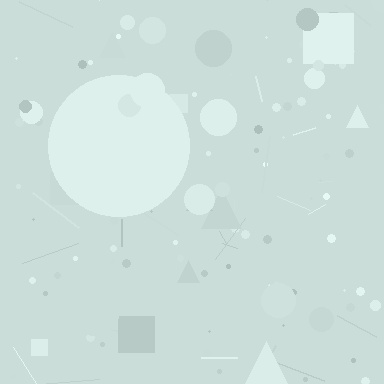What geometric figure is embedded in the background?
A circle is embedded in the background.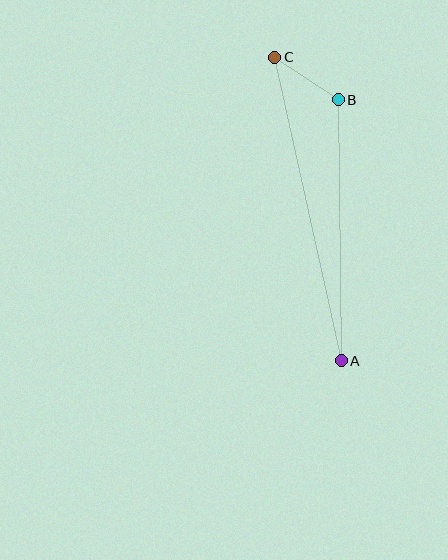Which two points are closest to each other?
Points B and C are closest to each other.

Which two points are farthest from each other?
Points A and C are farthest from each other.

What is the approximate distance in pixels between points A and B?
The distance between A and B is approximately 261 pixels.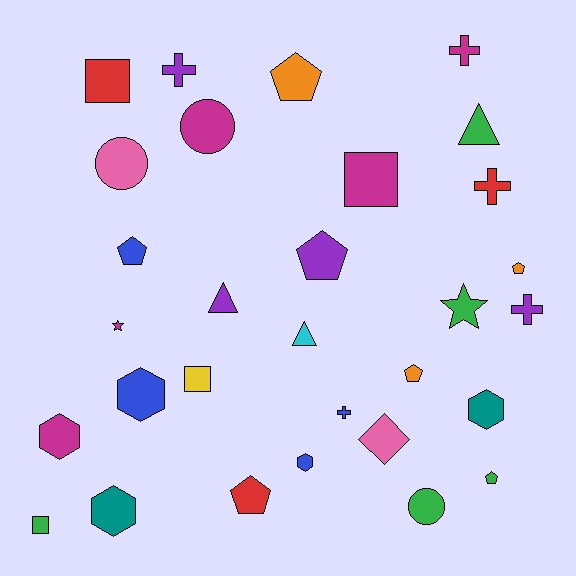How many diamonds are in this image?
There is 1 diamond.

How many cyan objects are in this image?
There is 1 cyan object.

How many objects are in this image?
There are 30 objects.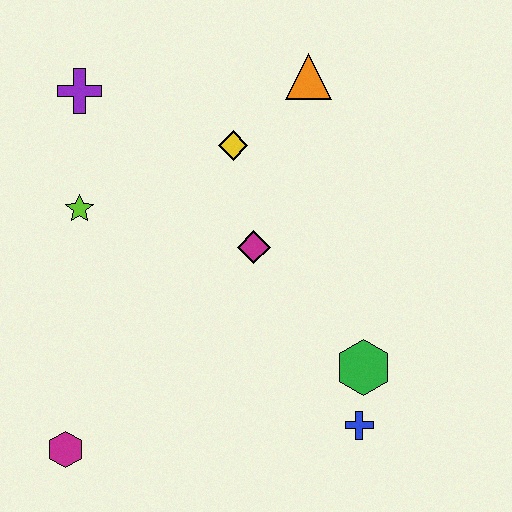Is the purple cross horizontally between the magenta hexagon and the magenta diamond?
Yes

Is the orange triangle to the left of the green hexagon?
Yes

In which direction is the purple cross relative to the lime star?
The purple cross is above the lime star.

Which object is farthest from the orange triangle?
The magenta hexagon is farthest from the orange triangle.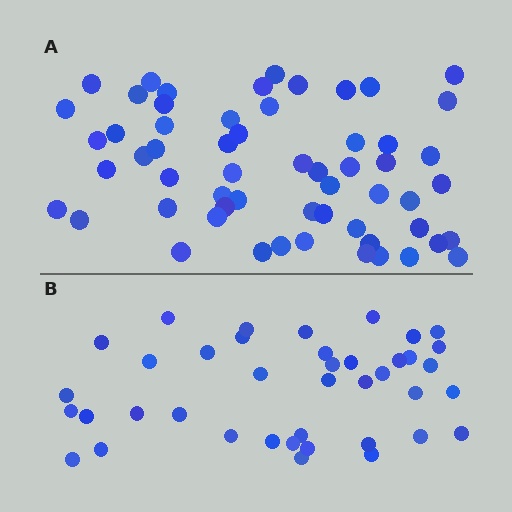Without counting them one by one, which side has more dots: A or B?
Region A (the top region) has more dots.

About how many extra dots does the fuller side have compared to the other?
Region A has approximately 20 more dots than region B.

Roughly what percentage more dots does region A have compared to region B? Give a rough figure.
About 45% more.